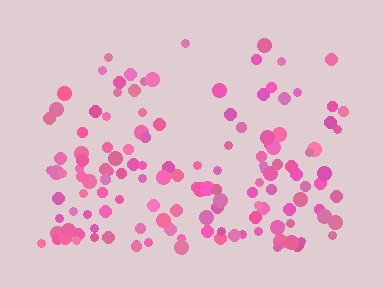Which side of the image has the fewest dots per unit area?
The top.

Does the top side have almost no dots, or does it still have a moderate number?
Still a moderate number, just noticeably fewer than the bottom.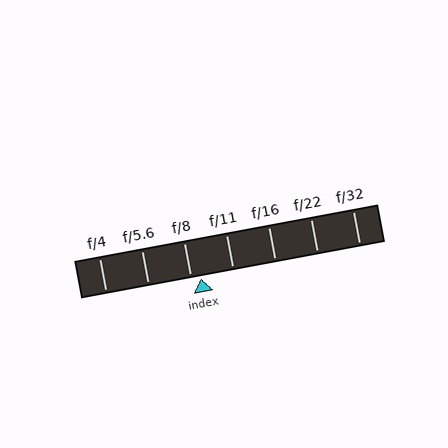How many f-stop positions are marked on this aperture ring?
There are 7 f-stop positions marked.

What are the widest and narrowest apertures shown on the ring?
The widest aperture shown is f/4 and the narrowest is f/32.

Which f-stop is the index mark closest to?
The index mark is closest to f/8.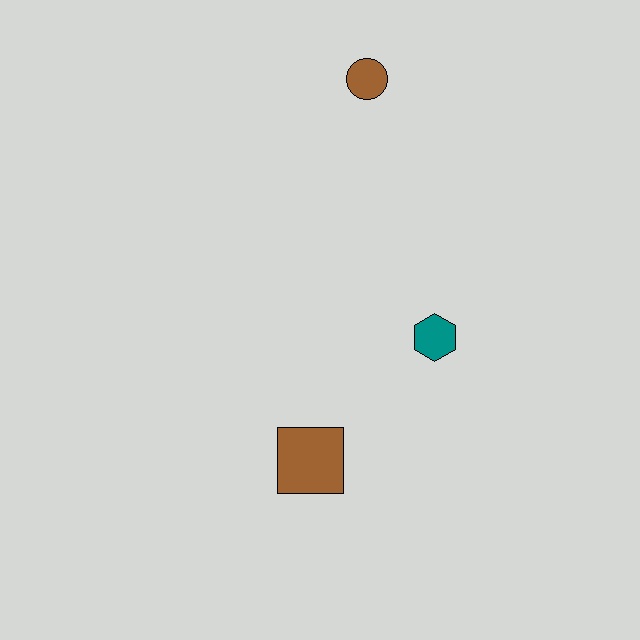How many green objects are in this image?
There are no green objects.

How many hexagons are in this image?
There is 1 hexagon.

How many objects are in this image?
There are 3 objects.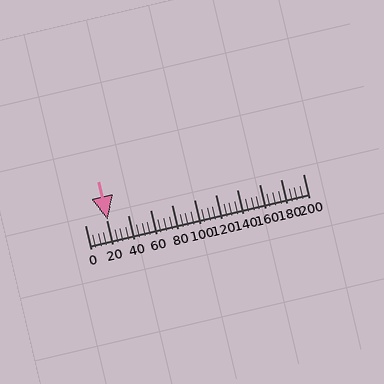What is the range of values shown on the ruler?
The ruler shows values from 0 to 200.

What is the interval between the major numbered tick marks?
The major tick marks are spaced 20 units apart.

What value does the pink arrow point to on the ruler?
The pink arrow points to approximately 21.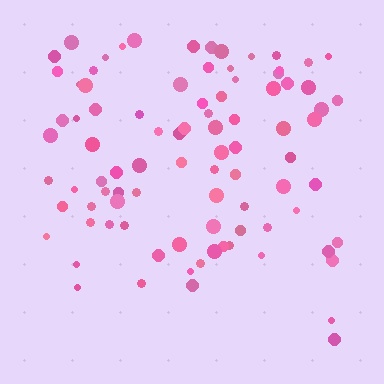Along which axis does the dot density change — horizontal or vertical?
Vertical.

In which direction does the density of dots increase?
From bottom to top, with the top side densest.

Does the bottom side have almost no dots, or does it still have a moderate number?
Still a moderate number, just noticeably fewer than the top.